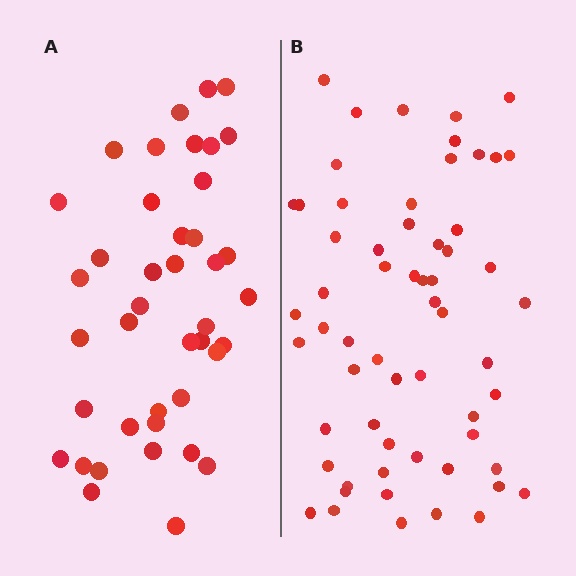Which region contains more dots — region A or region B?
Region B (the right region) has more dots.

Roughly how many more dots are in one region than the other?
Region B has approximately 20 more dots than region A.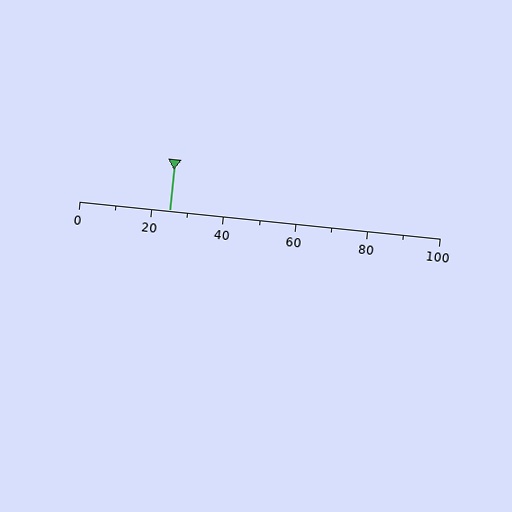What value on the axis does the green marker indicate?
The marker indicates approximately 25.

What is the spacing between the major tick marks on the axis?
The major ticks are spaced 20 apart.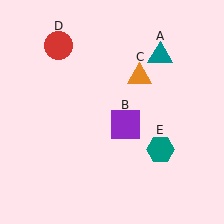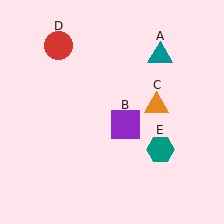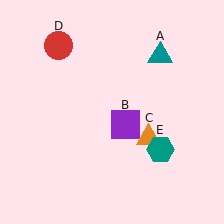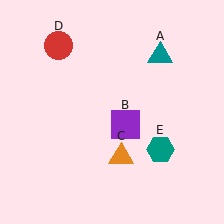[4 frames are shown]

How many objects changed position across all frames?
1 object changed position: orange triangle (object C).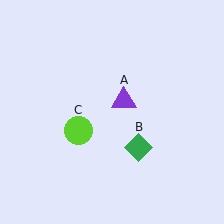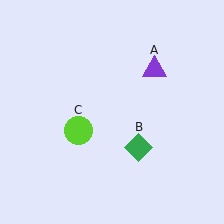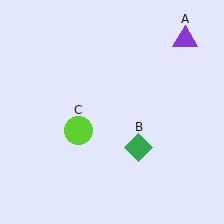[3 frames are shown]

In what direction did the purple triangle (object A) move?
The purple triangle (object A) moved up and to the right.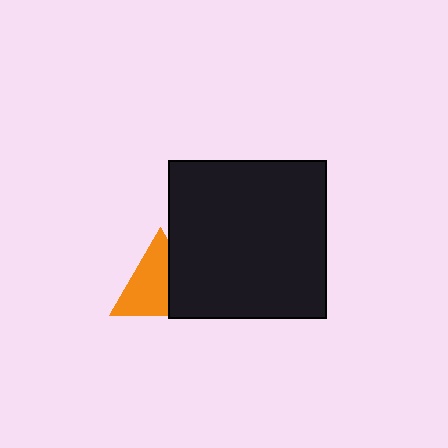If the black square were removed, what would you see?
You would see the complete orange triangle.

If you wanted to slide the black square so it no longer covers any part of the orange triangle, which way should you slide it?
Slide it right — that is the most direct way to separate the two shapes.